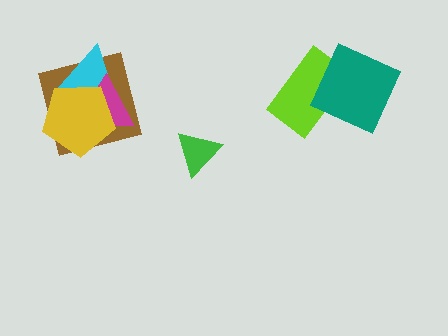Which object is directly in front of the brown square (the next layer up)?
The cyan triangle is directly in front of the brown square.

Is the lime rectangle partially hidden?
Yes, it is partially covered by another shape.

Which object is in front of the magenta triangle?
The yellow pentagon is in front of the magenta triangle.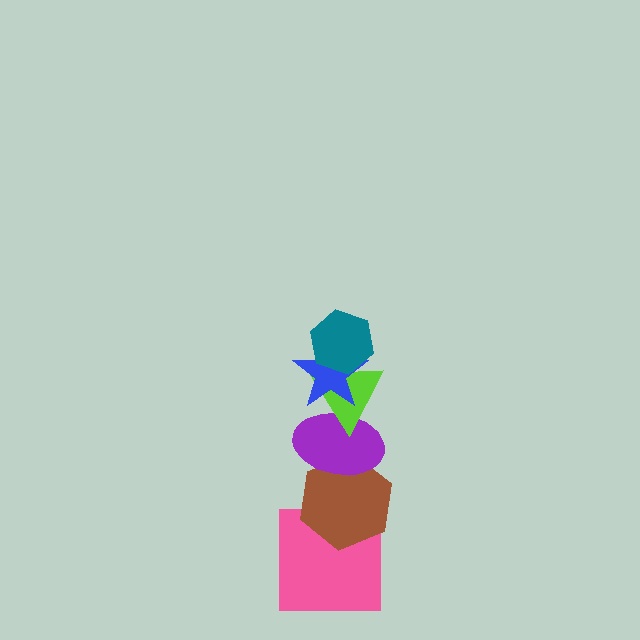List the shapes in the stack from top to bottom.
From top to bottom: the teal hexagon, the blue star, the lime triangle, the purple ellipse, the brown hexagon, the pink square.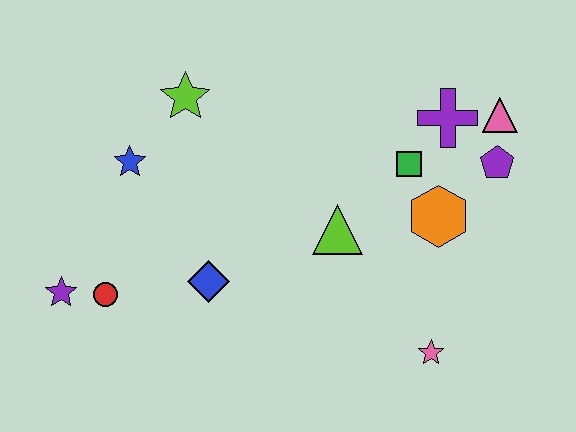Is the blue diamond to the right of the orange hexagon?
No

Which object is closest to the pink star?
The orange hexagon is closest to the pink star.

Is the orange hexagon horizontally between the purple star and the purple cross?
Yes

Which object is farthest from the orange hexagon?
The purple star is farthest from the orange hexagon.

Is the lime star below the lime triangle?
No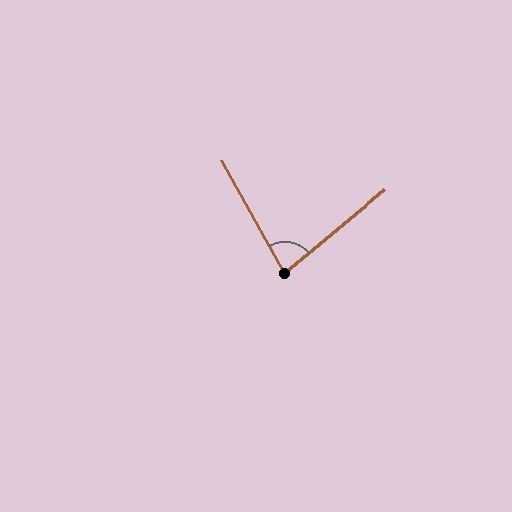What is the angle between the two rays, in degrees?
Approximately 79 degrees.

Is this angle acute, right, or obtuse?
It is acute.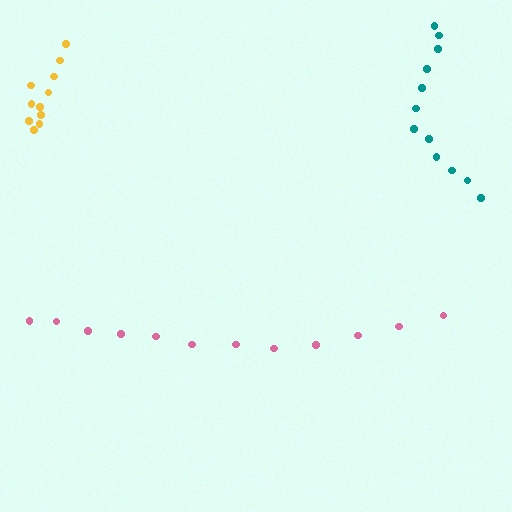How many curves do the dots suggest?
There are 3 distinct paths.